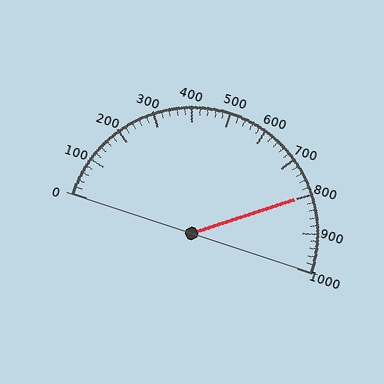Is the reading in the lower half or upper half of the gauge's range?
The reading is in the upper half of the range (0 to 1000).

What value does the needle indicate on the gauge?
The needle indicates approximately 800.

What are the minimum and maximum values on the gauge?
The gauge ranges from 0 to 1000.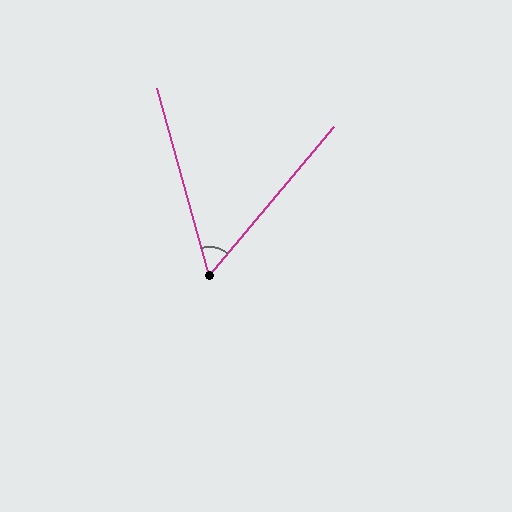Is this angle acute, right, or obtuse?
It is acute.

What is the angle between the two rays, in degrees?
Approximately 56 degrees.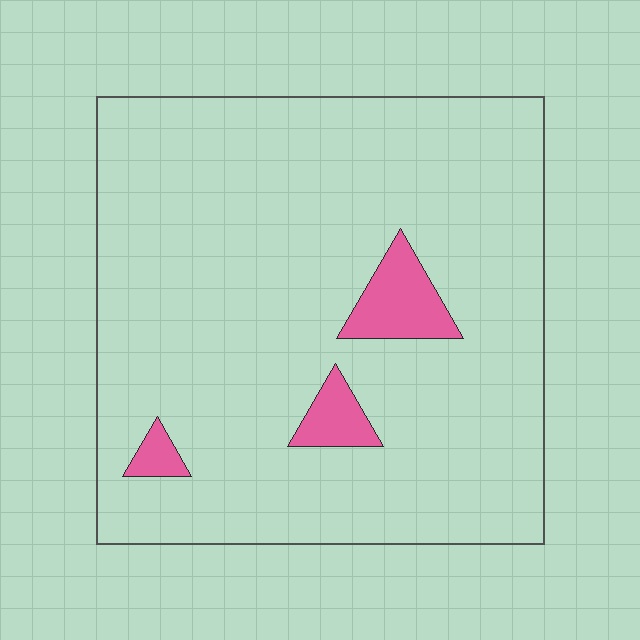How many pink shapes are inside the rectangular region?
3.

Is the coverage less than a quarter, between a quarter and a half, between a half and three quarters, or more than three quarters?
Less than a quarter.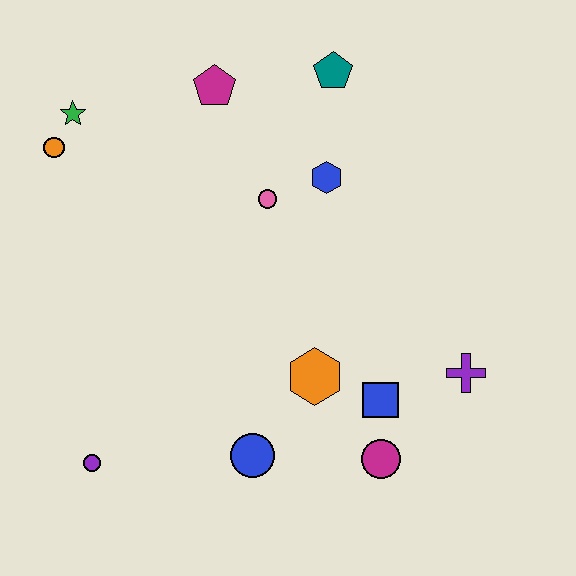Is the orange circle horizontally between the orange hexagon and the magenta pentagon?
No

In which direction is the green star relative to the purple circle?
The green star is above the purple circle.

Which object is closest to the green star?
The orange circle is closest to the green star.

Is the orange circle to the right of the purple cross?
No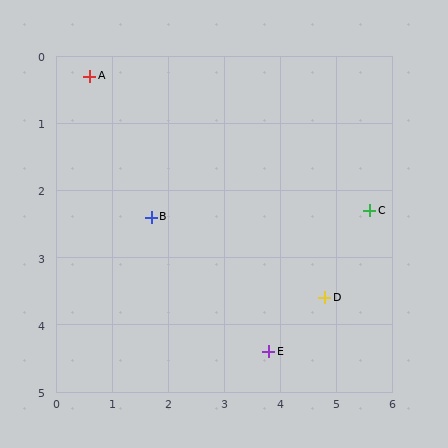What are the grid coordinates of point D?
Point D is at approximately (4.8, 3.6).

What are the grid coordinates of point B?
Point B is at approximately (1.7, 2.4).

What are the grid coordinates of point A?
Point A is at approximately (0.6, 0.3).